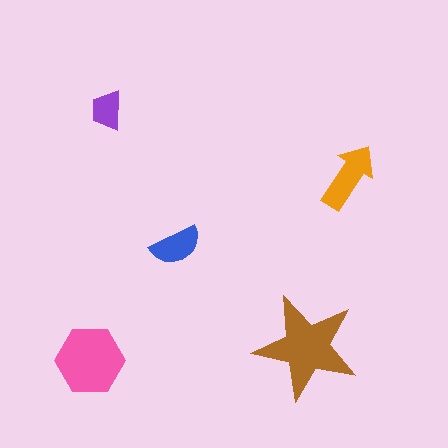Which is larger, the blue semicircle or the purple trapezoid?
The blue semicircle.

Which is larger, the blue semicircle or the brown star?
The brown star.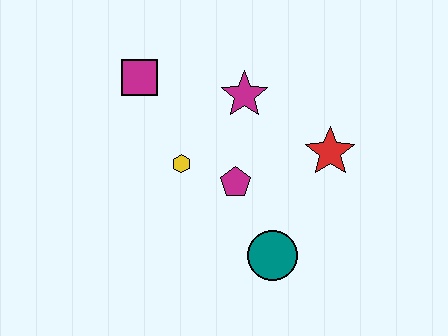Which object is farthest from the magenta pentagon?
The magenta square is farthest from the magenta pentagon.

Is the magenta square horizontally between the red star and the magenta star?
No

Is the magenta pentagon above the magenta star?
No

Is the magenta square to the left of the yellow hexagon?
Yes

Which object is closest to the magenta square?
The yellow hexagon is closest to the magenta square.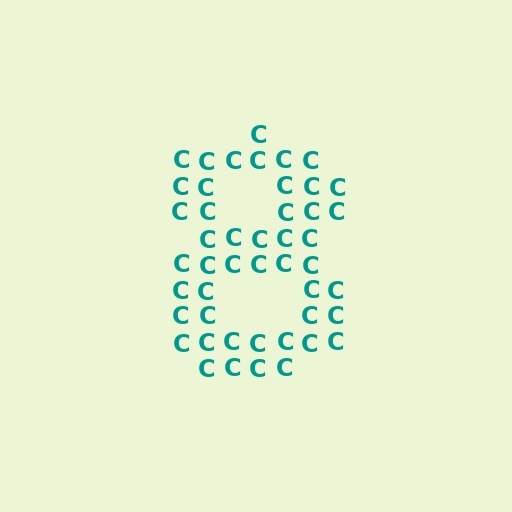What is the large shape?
The large shape is the digit 8.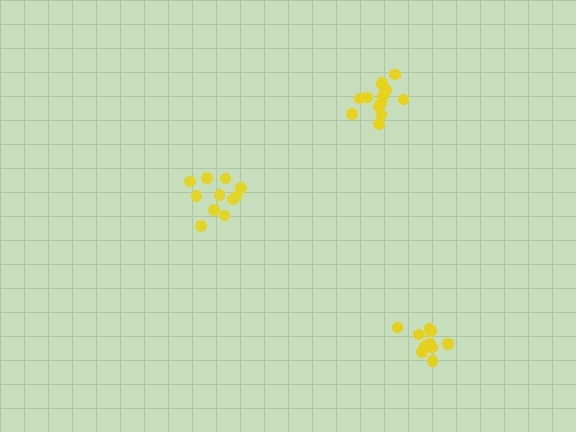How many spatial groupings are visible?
There are 3 spatial groupings.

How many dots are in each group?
Group 1: 11 dots, Group 2: 13 dots, Group 3: 12 dots (36 total).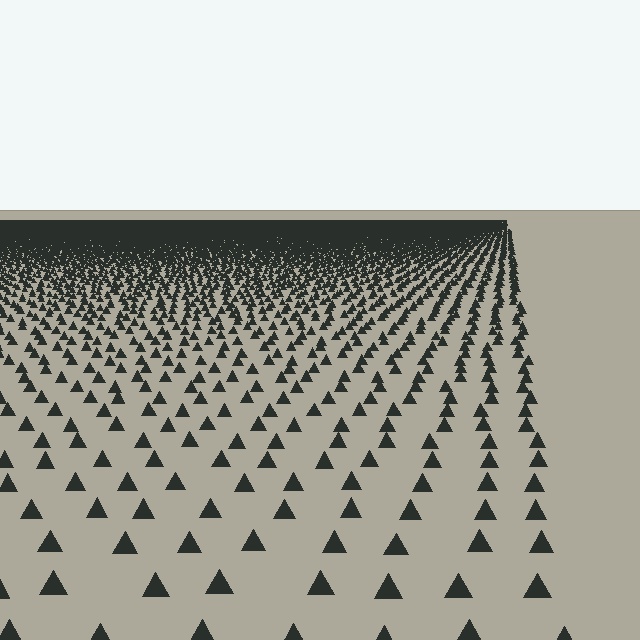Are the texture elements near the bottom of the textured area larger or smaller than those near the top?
Larger. Near the bottom, elements are closer to the viewer and appear at a bigger on-screen size.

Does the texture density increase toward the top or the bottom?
Density increases toward the top.